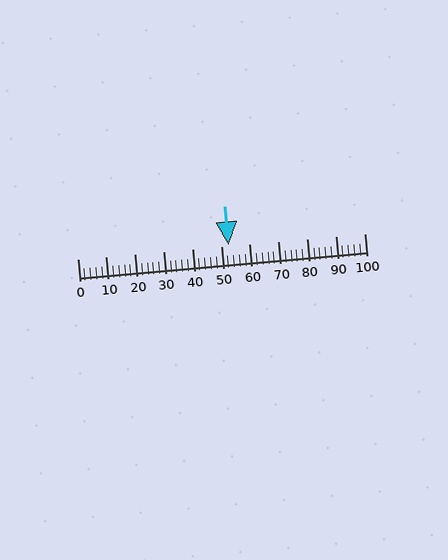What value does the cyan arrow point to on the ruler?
The cyan arrow points to approximately 53.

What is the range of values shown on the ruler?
The ruler shows values from 0 to 100.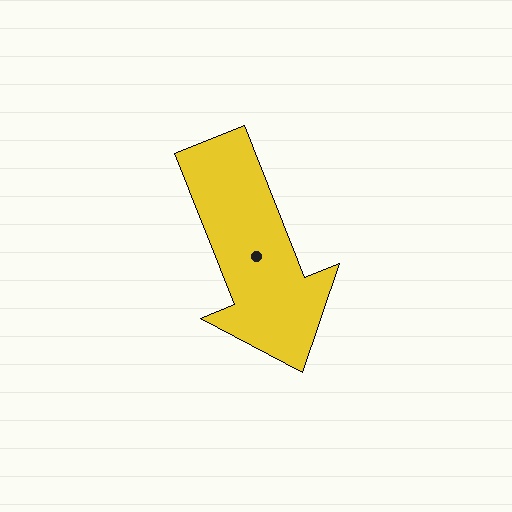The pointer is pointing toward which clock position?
Roughly 5 o'clock.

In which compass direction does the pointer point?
South.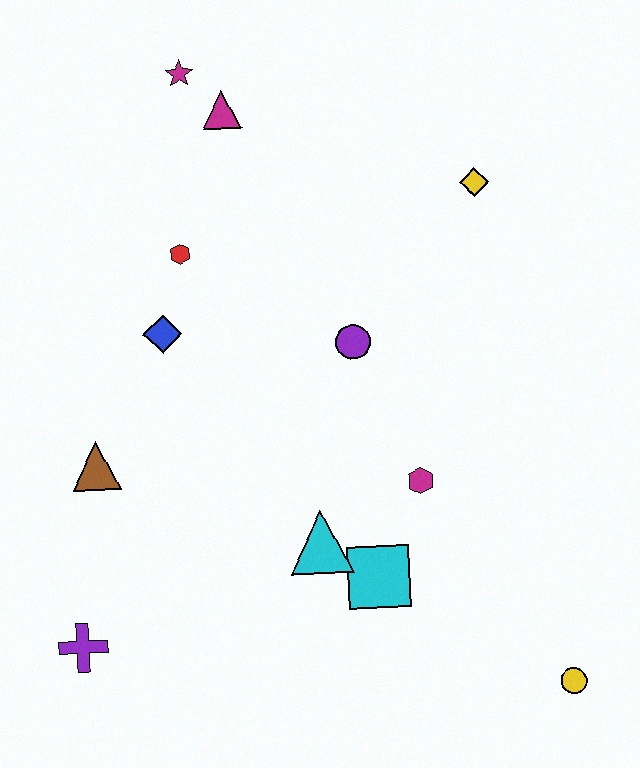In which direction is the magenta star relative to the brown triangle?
The magenta star is above the brown triangle.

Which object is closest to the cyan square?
The cyan triangle is closest to the cyan square.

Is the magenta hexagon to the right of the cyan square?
Yes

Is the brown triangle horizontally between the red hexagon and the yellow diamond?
No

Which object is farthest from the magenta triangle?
The yellow circle is farthest from the magenta triangle.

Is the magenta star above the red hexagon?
Yes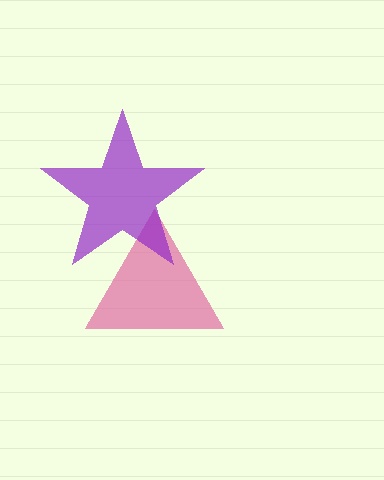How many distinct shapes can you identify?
There are 2 distinct shapes: a pink triangle, a purple star.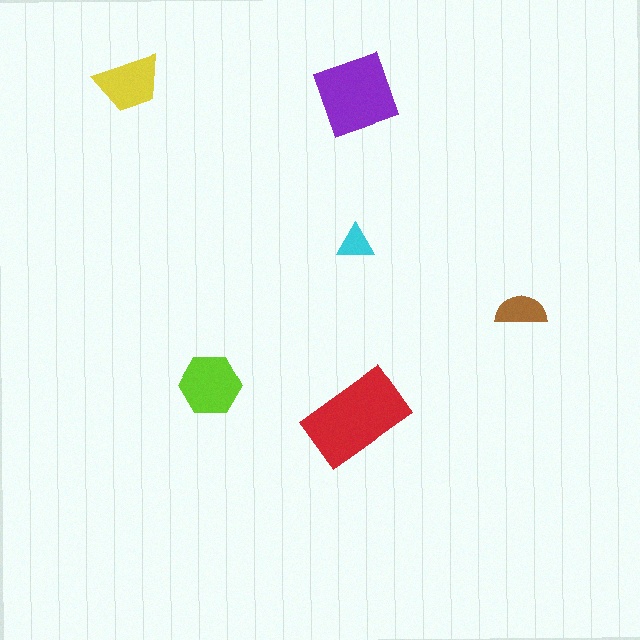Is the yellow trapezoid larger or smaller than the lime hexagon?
Smaller.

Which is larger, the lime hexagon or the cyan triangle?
The lime hexagon.